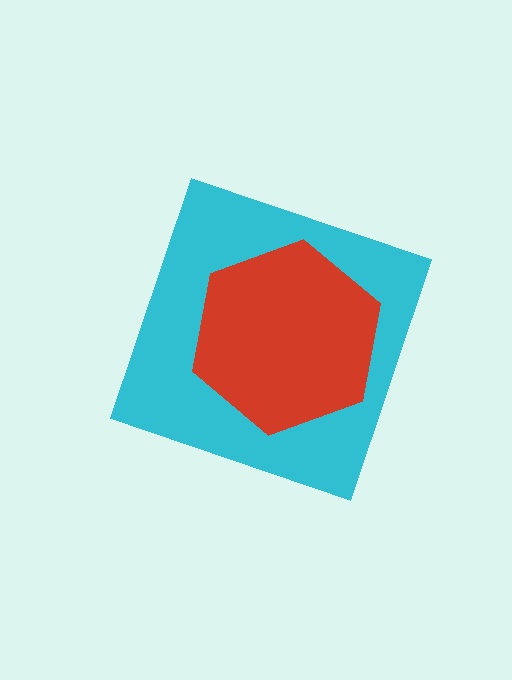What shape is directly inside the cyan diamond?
The red hexagon.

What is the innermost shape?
The red hexagon.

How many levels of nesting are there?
2.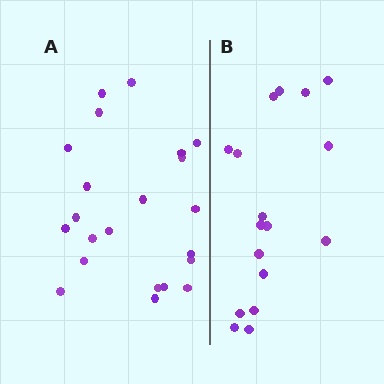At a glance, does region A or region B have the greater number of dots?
Region A (the left region) has more dots.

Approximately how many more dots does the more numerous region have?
Region A has about 5 more dots than region B.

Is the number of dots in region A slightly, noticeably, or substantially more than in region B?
Region A has noticeably more, but not dramatically so. The ratio is roughly 1.3 to 1.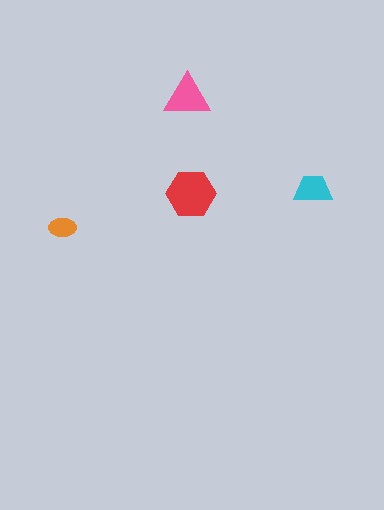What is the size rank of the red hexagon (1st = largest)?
1st.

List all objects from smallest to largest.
The orange ellipse, the cyan trapezoid, the pink triangle, the red hexagon.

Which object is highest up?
The pink triangle is topmost.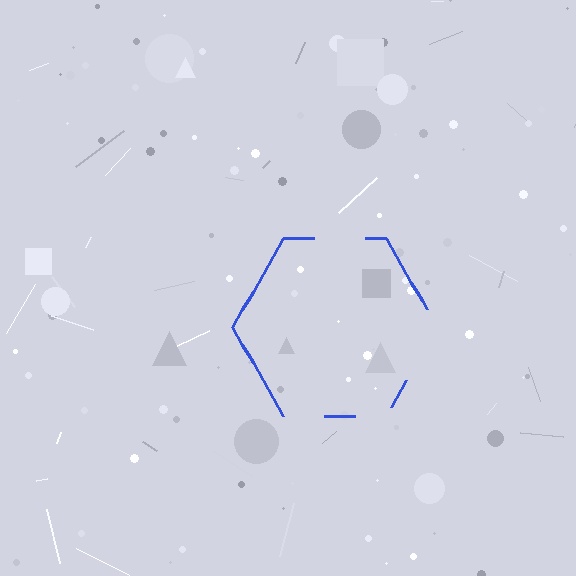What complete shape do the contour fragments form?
The contour fragments form a hexagon.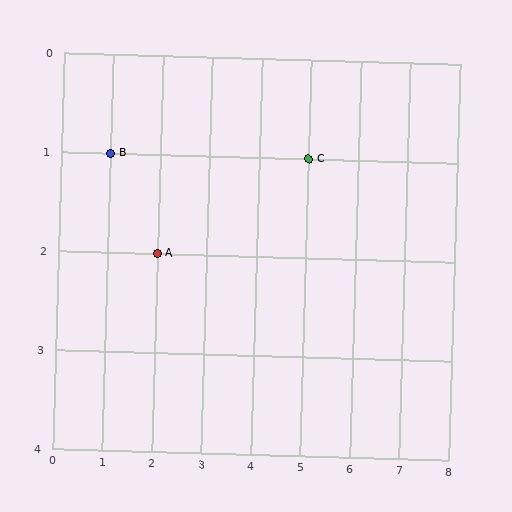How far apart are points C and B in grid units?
Points C and B are 4 columns apart.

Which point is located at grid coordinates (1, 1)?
Point B is at (1, 1).